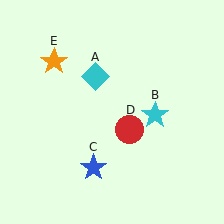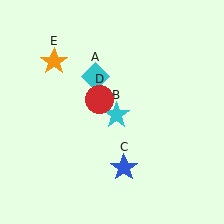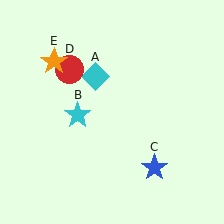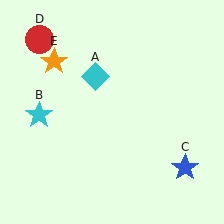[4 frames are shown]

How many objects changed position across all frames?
3 objects changed position: cyan star (object B), blue star (object C), red circle (object D).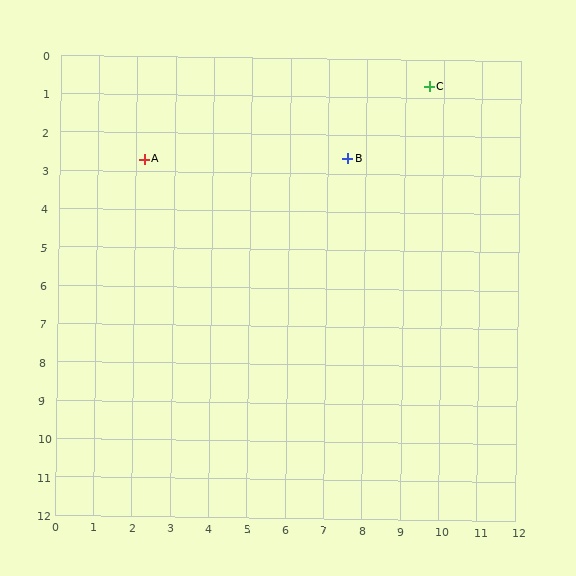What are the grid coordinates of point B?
Point B is at approximately (7.5, 2.6).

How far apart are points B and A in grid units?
Points B and A are about 5.3 grid units apart.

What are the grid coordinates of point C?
Point C is at approximately (9.6, 0.7).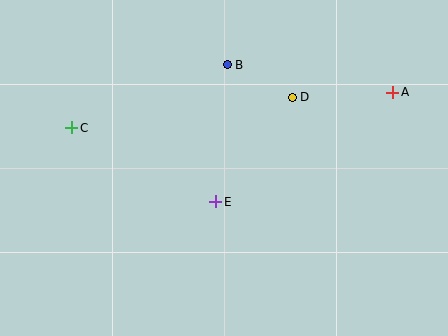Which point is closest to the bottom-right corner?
Point A is closest to the bottom-right corner.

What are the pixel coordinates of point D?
Point D is at (292, 97).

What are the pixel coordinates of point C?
Point C is at (72, 128).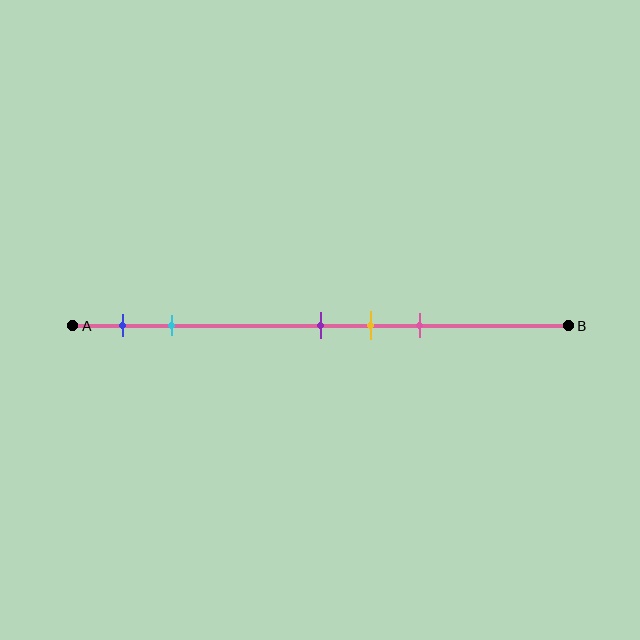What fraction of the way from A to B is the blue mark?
The blue mark is approximately 10% (0.1) of the way from A to B.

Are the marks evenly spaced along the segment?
No, the marks are not evenly spaced.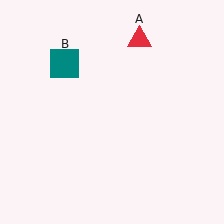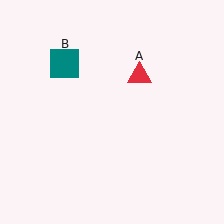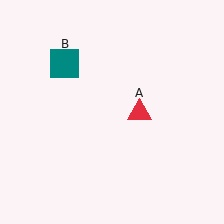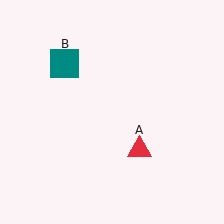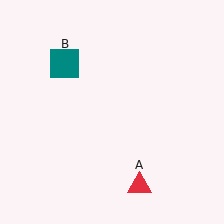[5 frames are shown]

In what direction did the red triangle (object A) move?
The red triangle (object A) moved down.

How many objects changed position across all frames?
1 object changed position: red triangle (object A).